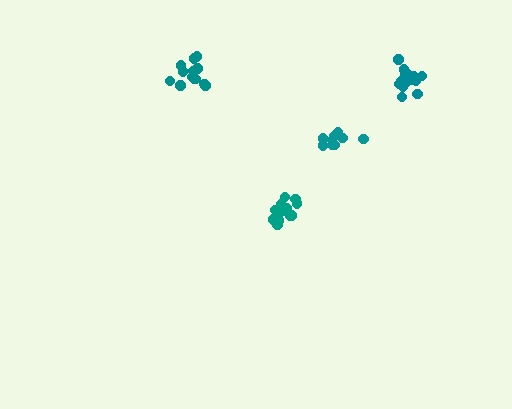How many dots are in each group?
Group 1: 9 dots, Group 2: 14 dots, Group 3: 15 dots, Group 4: 13 dots (51 total).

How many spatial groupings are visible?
There are 4 spatial groupings.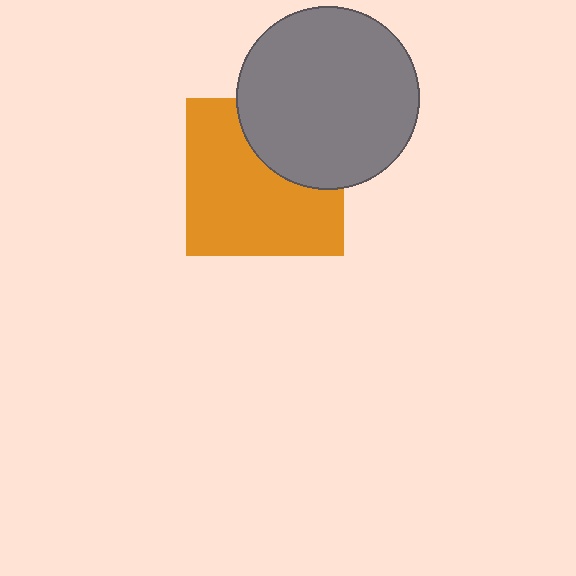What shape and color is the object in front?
The object in front is a gray circle.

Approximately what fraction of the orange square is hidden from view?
Roughly 32% of the orange square is hidden behind the gray circle.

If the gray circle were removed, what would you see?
You would see the complete orange square.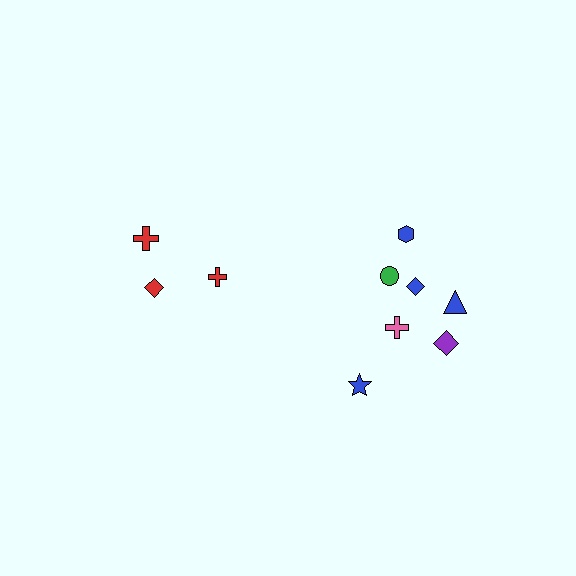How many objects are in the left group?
There are 3 objects.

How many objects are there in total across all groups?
There are 10 objects.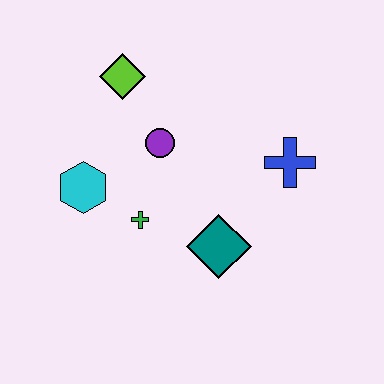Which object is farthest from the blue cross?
The cyan hexagon is farthest from the blue cross.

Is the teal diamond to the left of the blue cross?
Yes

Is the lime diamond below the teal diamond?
No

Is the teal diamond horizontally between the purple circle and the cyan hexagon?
No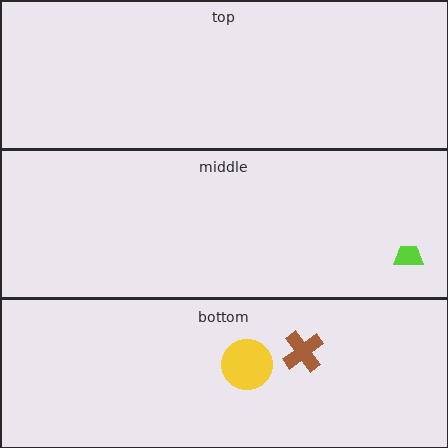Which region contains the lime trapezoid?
The middle region.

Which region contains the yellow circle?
The bottom region.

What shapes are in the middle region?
The lime trapezoid.